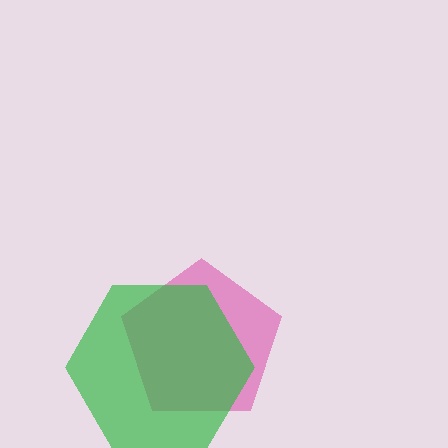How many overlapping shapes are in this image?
There are 2 overlapping shapes in the image.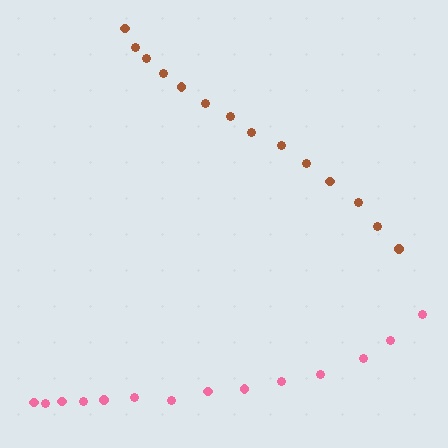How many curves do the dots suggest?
There are 2 distinct paths.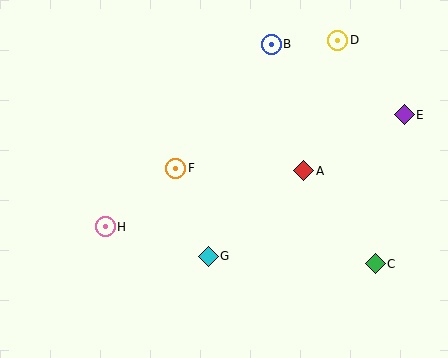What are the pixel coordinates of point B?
Point B is at (271, 44).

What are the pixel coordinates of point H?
Point H is at (105, 227).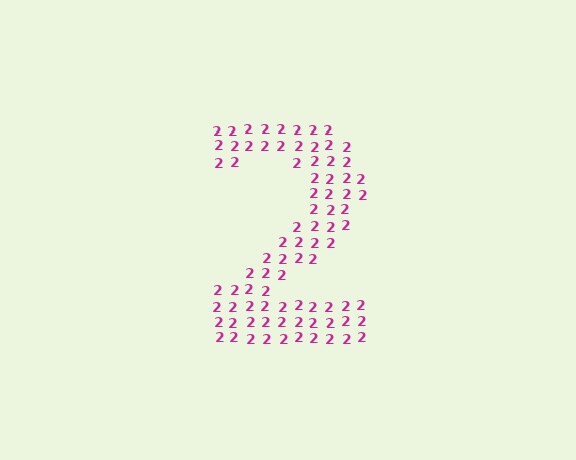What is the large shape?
The large shape is the digit 2.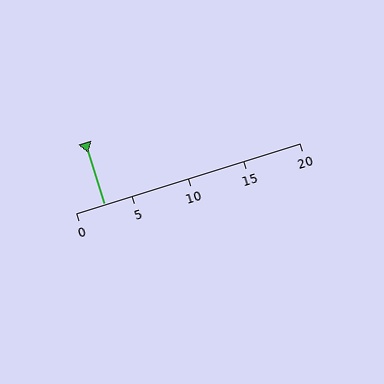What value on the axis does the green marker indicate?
The marker indicates approximately 2.5.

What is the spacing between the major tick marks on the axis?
The major ticks are spaced 5 apart.